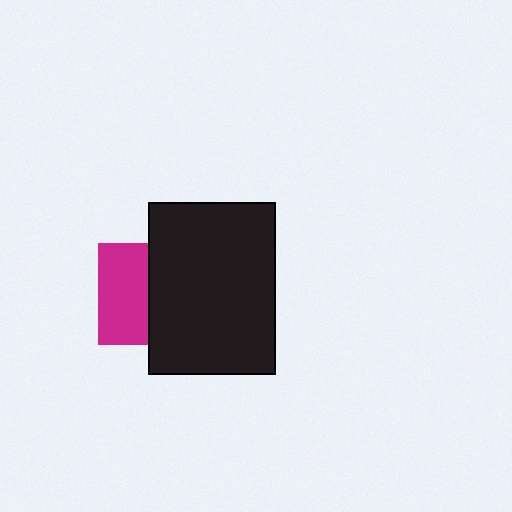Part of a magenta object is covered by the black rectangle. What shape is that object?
It is a square.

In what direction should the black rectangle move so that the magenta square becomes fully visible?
The black rectangle should move right. That is the shortest direction to clear the overlap and leave the magenta square fully visible.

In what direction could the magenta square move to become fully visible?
The magenta square could move left. That would shift it out from behind the black rectangle entirely.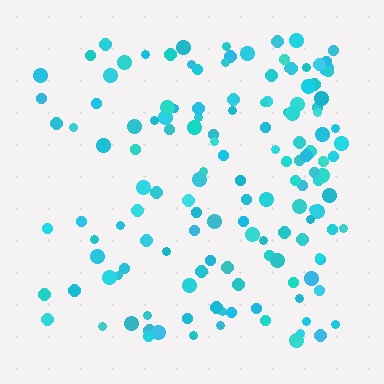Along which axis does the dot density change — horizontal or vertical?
Horizontal.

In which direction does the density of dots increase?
From left to right, with the right side densest.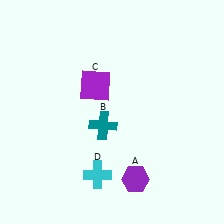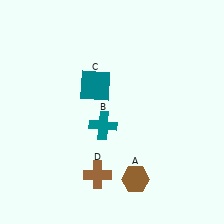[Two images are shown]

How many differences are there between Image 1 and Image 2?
There are 3 differences between the two images.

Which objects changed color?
A changed from purple to brown. C changed from purple to teal. D changed from cyan to brown.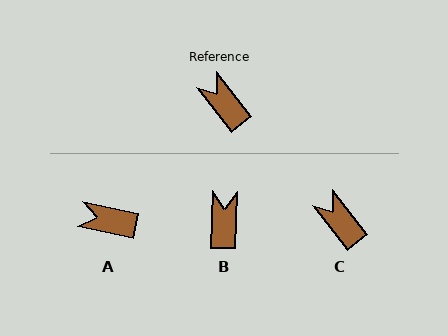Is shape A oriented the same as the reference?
No, it is off by about 38 degrees.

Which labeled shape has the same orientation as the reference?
C.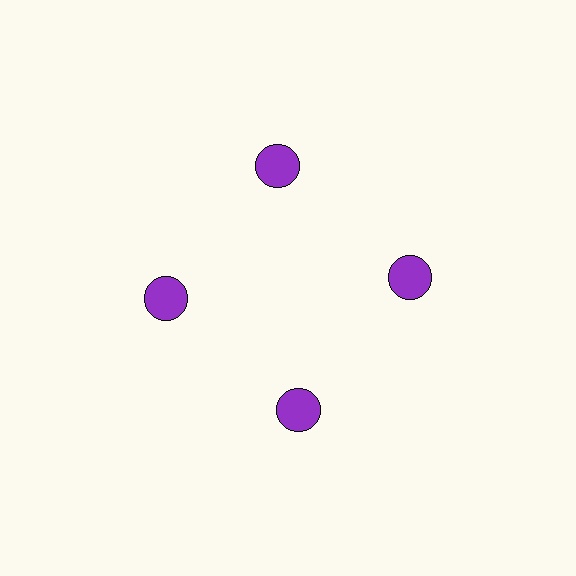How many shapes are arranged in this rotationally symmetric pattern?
There are 4 shapes, arranged in 4 groups of 1.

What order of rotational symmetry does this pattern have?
This pattern has 4-fold rotational symmetry.